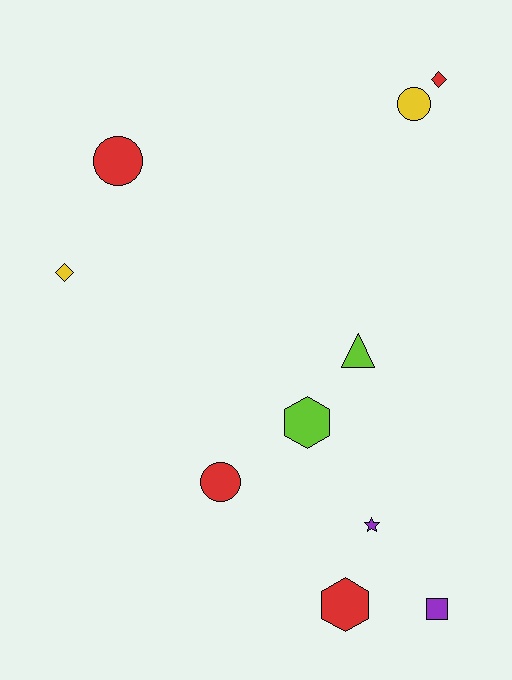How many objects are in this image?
There are 10 objects.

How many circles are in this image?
There are 3 circles.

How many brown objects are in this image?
There are no brown objects.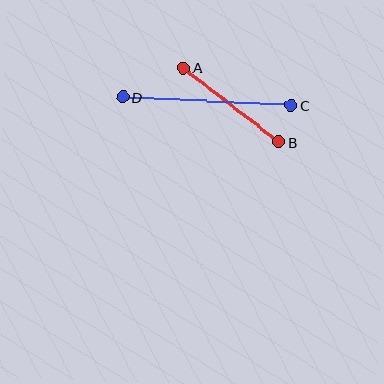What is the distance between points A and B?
The distance is approximately 121 pixels.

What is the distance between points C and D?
The distance is approximately 169 pixels.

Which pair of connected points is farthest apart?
Points C and D are farthest apart.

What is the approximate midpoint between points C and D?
The midpoint is at approximately (207, 101) pixels.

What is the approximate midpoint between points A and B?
The midpoint is at approximately (231, 105) pixels.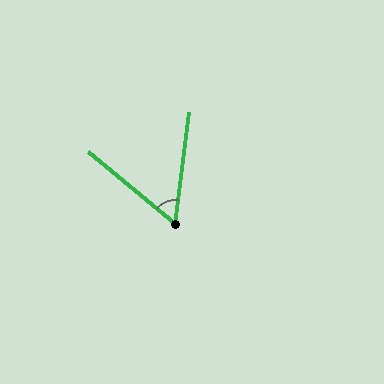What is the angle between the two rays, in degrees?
Approximately 57 degrees.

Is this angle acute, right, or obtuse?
It is acute.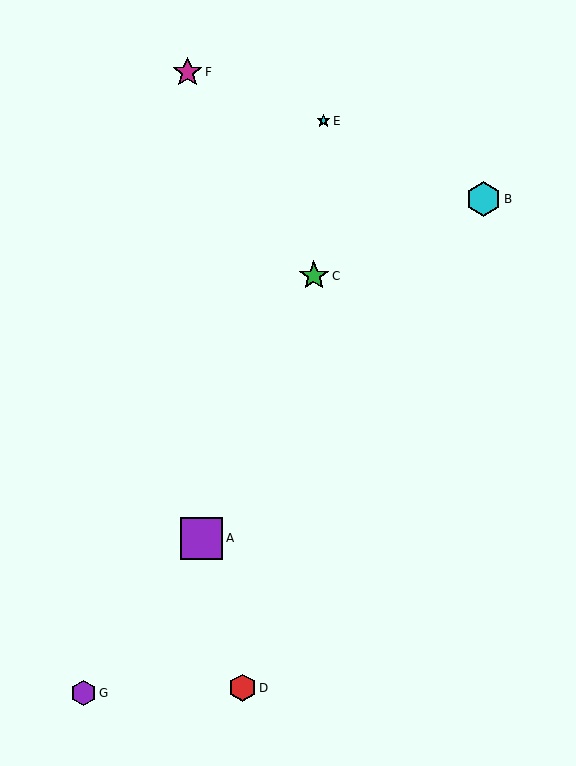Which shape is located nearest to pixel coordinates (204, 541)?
The purple square (labeled A) at (202, 538) is nearest to that location.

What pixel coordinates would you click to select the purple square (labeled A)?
Click at (202, 538) to select the purple square A.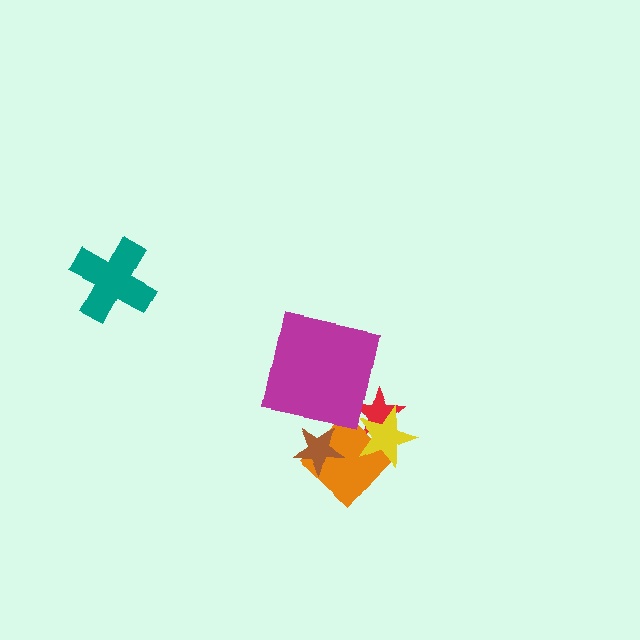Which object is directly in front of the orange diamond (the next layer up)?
The brown star is directly in front of the orange diamond.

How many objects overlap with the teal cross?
0 objects overlap with the teal cross.